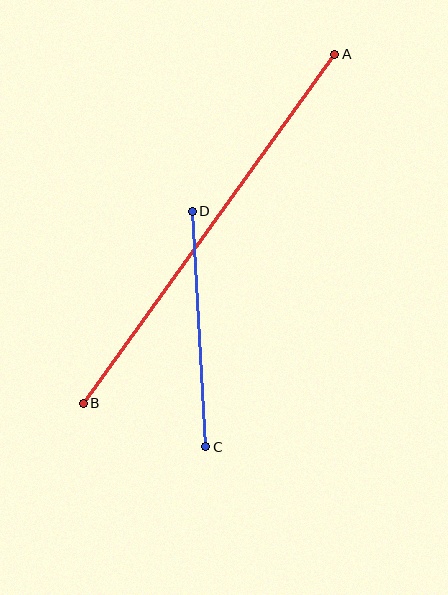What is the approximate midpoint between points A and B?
The midpoint is at approximately (209, 229) pixels.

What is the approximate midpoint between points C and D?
The midpoint is at approximately (199, 329) pixels.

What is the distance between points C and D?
The distance is approximately 236 pixels.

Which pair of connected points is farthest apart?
Points A and B are farthest apart.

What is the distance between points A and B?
The distance is approximately 430 pixels.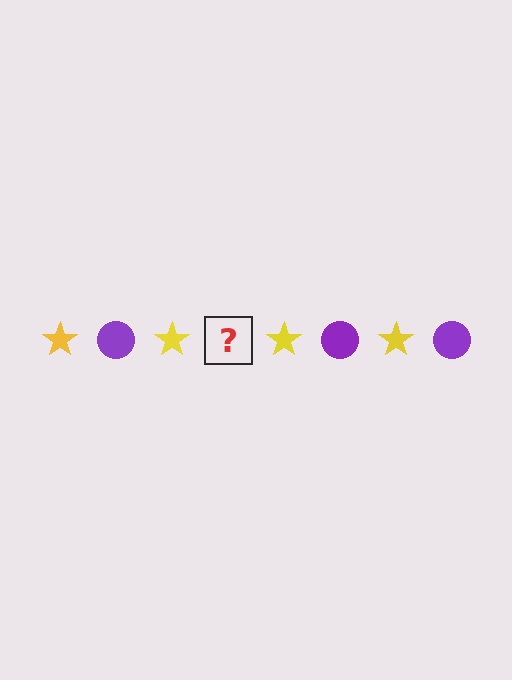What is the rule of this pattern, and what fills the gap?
The rule is that the pattern alternates between yellow star and purple circle. The gap should be filled with a purple circle.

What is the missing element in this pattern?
The missing element is a purple circle.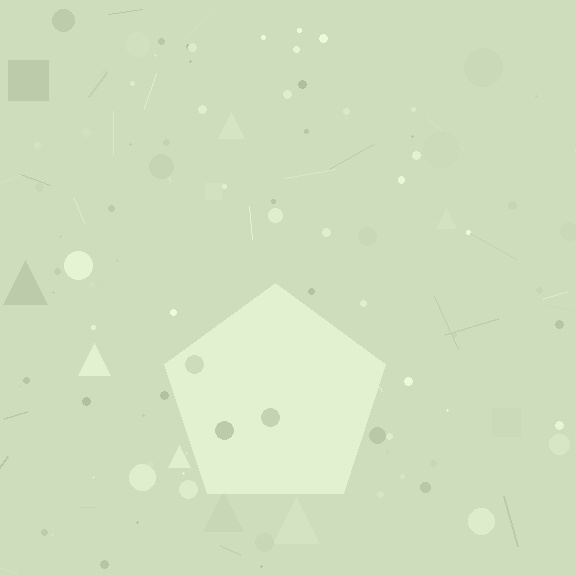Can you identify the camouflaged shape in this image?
The camouflaged shape is a pentagon.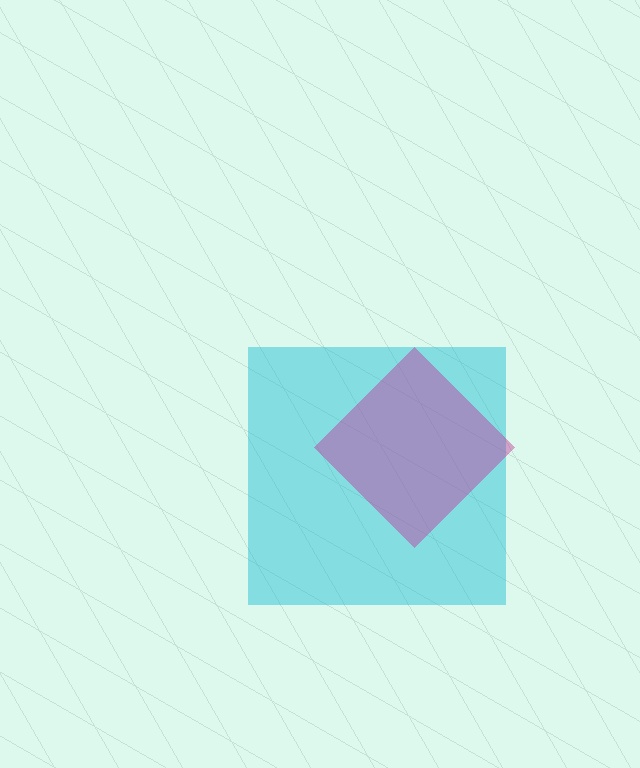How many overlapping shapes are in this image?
There are 2 overlapping shapes in the image.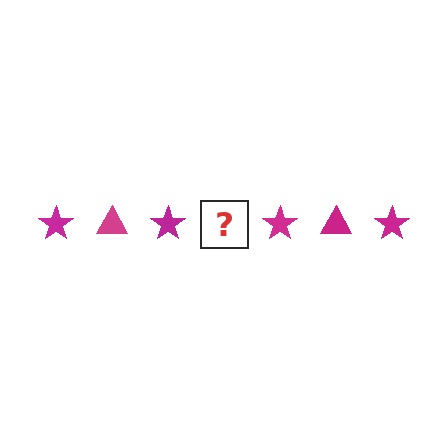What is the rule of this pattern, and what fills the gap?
The rule is that the pattern cycles through star, triangle shapes in magenta. The gap should be filled with a magenta triangle.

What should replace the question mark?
The question mark should be replaced with a magenta triangle.